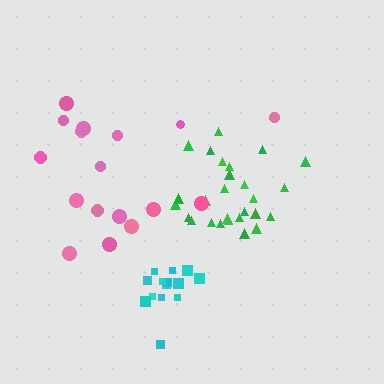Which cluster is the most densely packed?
Cyan.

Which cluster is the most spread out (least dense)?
Pink.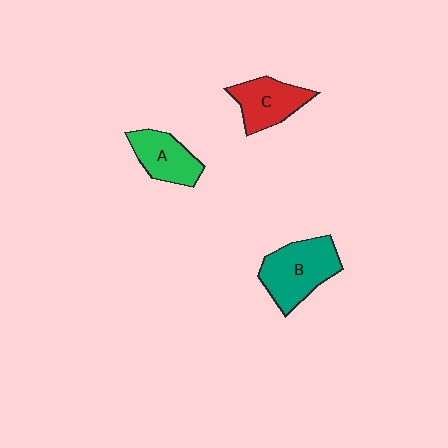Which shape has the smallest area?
Shape A (green).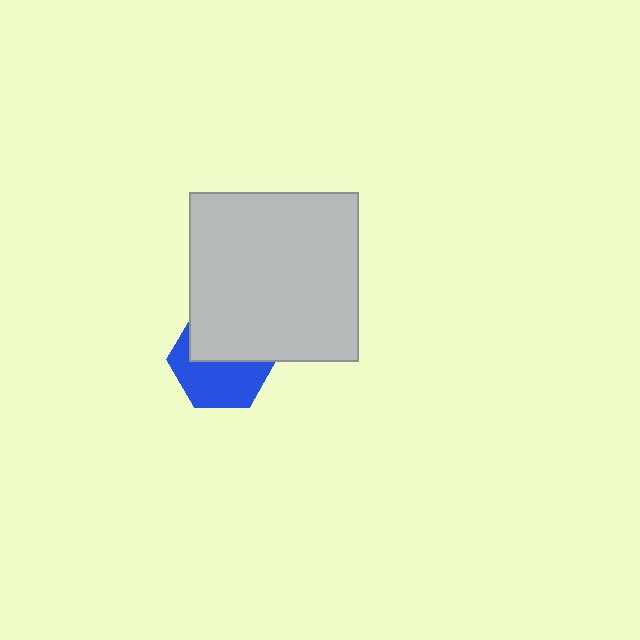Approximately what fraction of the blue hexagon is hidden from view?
Roughly 46% of the blue hexagon is hidden behind the light gray square.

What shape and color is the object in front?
The object in front is a light gray square.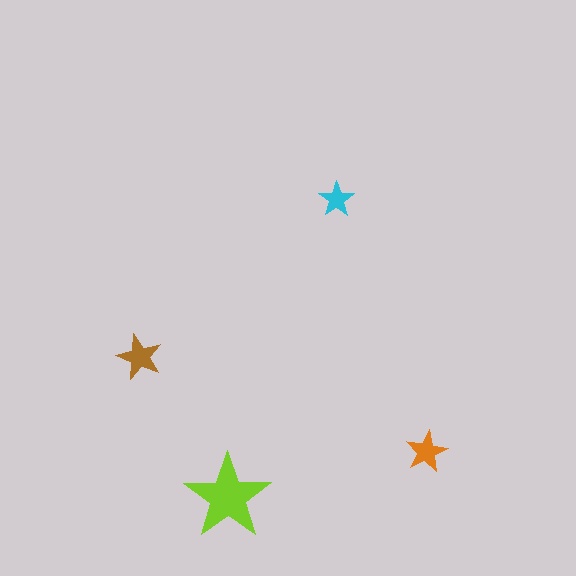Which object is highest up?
The cyan star is topmost.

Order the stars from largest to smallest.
the lime one, the brown one, the orange one, the cyan one.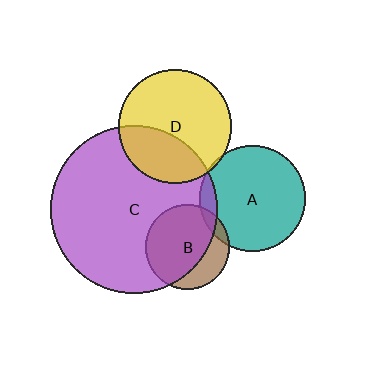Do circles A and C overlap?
Yes.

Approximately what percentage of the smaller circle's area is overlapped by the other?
Approximately 10%.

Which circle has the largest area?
Circle C (purple).